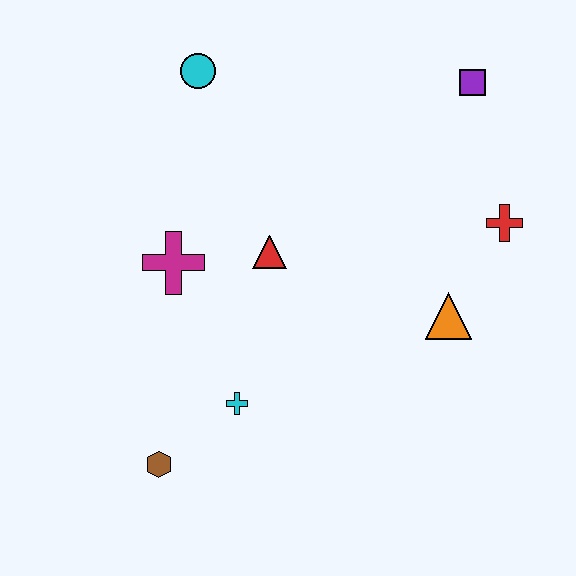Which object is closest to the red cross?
The orange triangle is closest to the red cross.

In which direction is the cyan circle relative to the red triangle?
The cyan circle is above the red triangle.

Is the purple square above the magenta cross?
Yes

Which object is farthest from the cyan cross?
The purple square is farthest from the cyan cross.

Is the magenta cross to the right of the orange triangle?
No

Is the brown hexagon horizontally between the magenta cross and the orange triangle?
No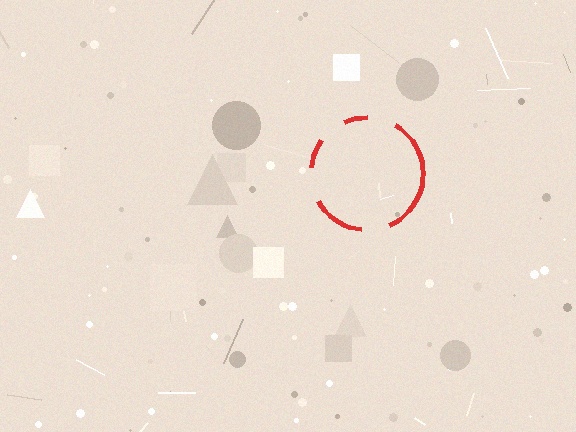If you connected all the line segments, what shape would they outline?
They would outline a circle.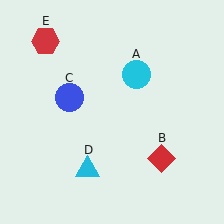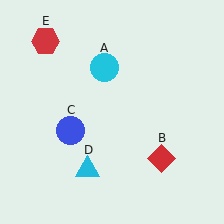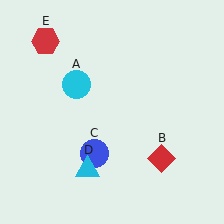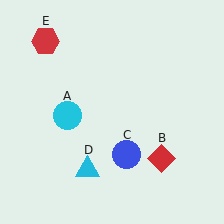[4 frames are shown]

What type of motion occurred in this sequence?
The cyan circle (object A), blue circle (object C) rotated counterclockwise around the center of the scene.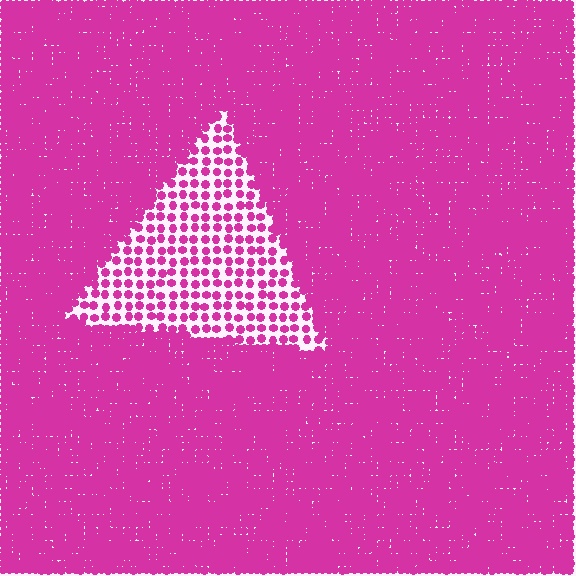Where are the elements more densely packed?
The elements are more densely packed outside the triangle boundary.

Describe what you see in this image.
The image contains small magenta elements arranged at two different densities. A triangle-shaped region is visible where the elements are less densely packed than the surrounding area.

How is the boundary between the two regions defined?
The boundary is defined by a change in element density (approximately 2.9x ratio). All elements are the same color, size, and shape.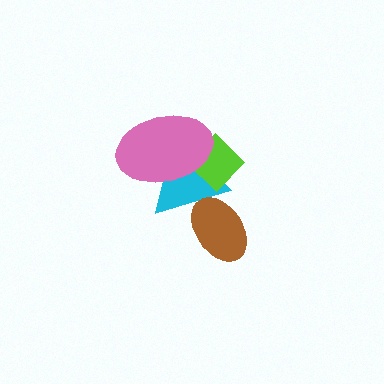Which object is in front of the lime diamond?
The pink ellipse is in front of the lime diamond.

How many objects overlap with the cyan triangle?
3 objects overlap with the cyan triangle.